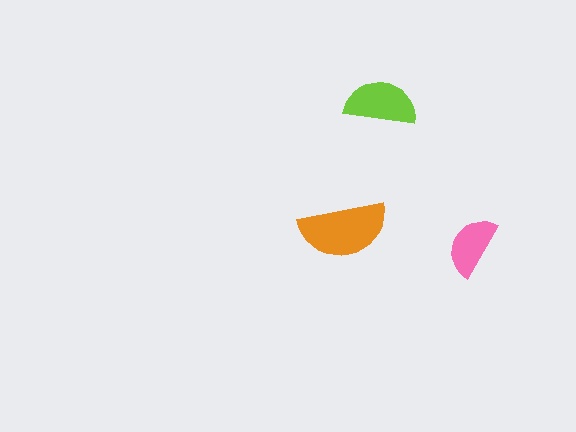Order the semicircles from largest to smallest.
the orange one, the lime one, the pink one.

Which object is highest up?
The lime semicircle is topmost.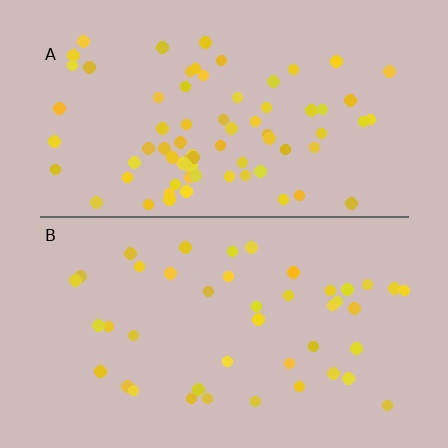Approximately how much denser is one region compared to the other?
Approximately 1.7× — region A over region B.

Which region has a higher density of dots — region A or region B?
A (the top).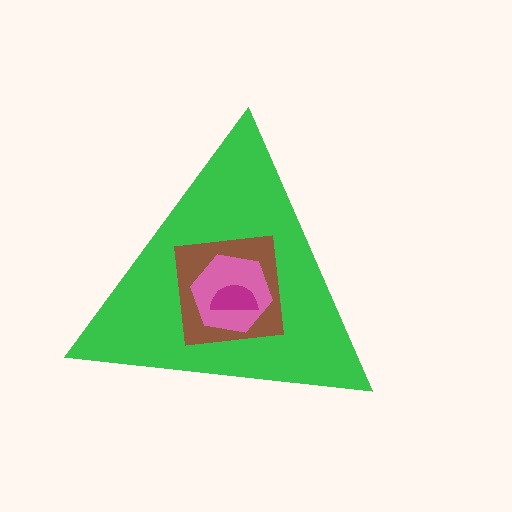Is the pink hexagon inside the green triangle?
Yes.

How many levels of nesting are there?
4.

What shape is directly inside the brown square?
The pink hexagon.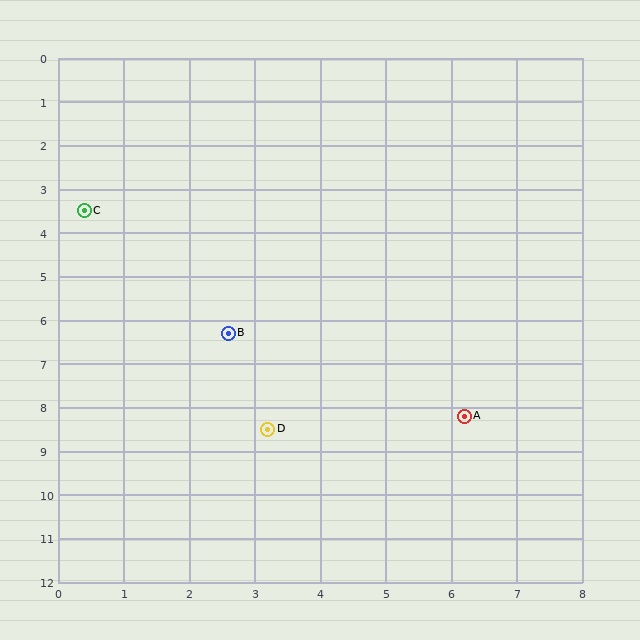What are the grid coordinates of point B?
Point B is at approximately (2.6, 6.3).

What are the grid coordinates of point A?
Point A is at approximately (6.2, 8.2).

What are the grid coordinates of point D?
Point D is at approximately (3.2, 8.5).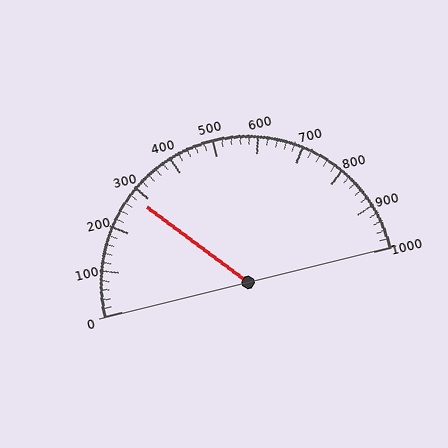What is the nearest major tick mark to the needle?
The nearest major tick mark is 300.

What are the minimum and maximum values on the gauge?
The gauge ranges from 0 to 1000.